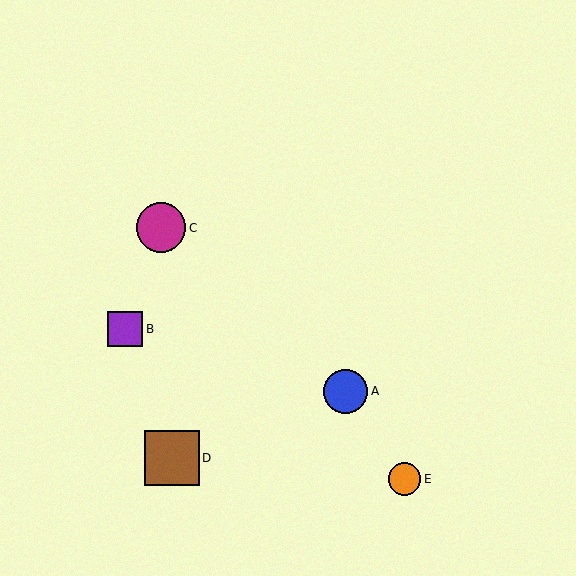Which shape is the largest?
The brown square (labeled D) is the largest.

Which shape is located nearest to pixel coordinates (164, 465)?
The brown square (labeled D) at (172, 458) is nearest to that location.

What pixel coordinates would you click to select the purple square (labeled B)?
Click at (125, 329) to select the purple square B.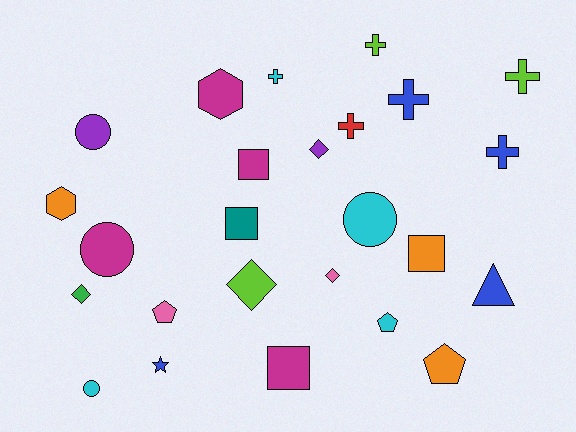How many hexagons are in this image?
There are 2 hexagons.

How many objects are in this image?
There are 25 objects.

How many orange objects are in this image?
There are 3 orange objects.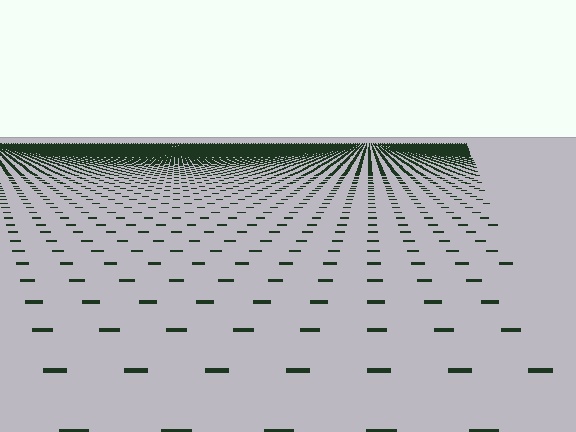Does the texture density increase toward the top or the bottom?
Density increases toward the top.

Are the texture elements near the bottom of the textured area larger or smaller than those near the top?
Larger. Near the bottom, elements are closer to the viewer and appear at a bigger on-screen size.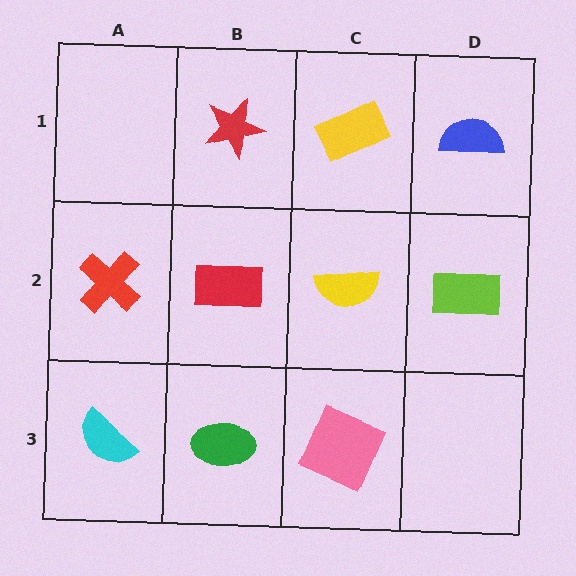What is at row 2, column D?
A lime rectangle.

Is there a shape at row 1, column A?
No, that cell is empty.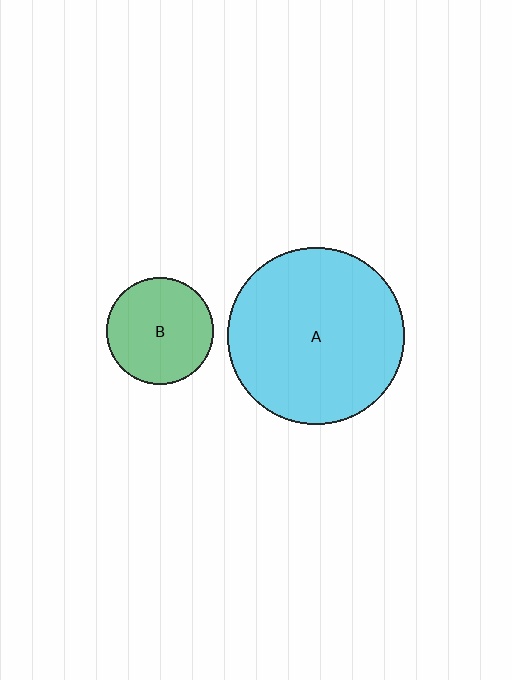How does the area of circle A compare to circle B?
Approximately 2.8 times.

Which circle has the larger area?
Circle A (cyan).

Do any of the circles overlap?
No, none of the circles overlap.